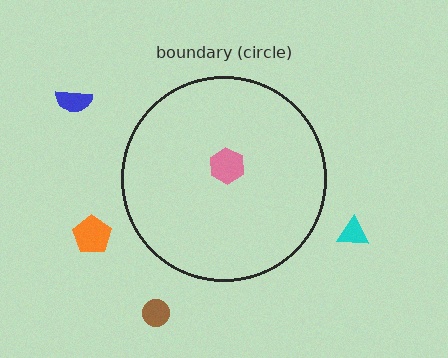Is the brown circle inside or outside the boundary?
Outside.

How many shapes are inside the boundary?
1 inside, 4 outside.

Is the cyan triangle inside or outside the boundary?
Outside.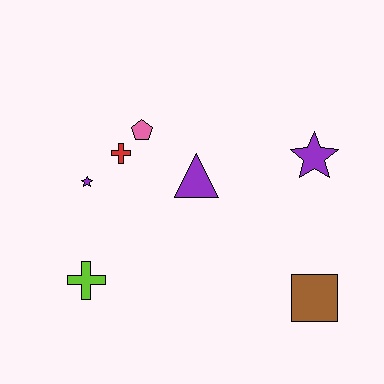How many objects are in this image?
There are 7 objects.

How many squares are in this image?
There is 1 square.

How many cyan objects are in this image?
There are no cyan objects.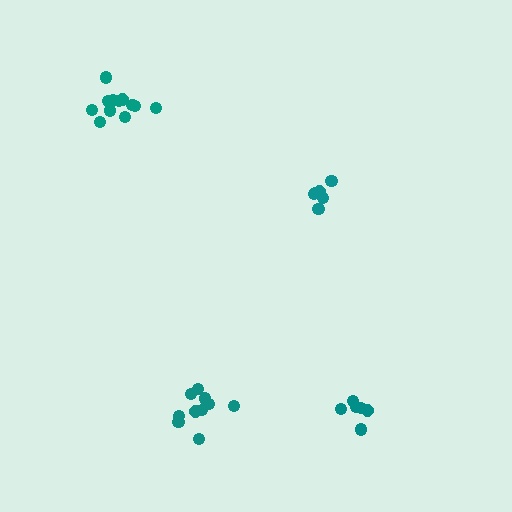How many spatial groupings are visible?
There are 4 spatial groupings.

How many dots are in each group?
Group 1: 6 dots, Group 2: 10 dots, Group 3: 6 dots, Group 4: 12 dots (34 total).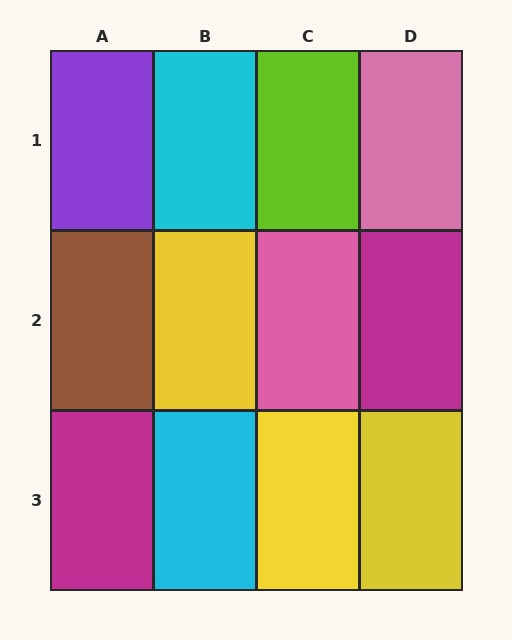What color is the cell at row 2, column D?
Magenta.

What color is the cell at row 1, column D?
Pink.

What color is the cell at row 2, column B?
Yellow.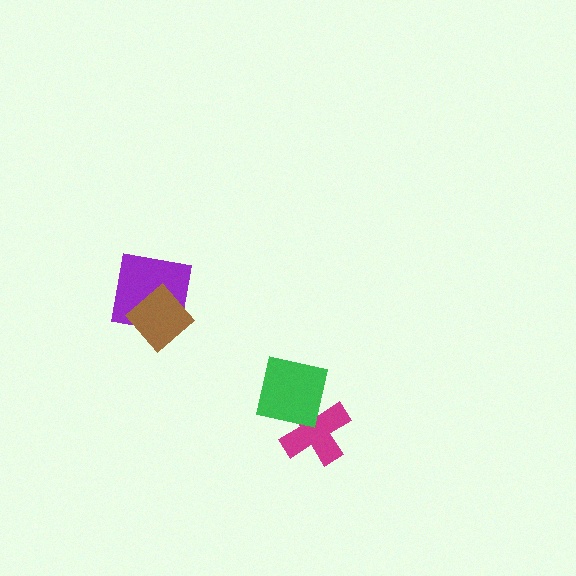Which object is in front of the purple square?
The brown diamond is in front of the purple square.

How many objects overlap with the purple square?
1 object overlaps with the purple square.